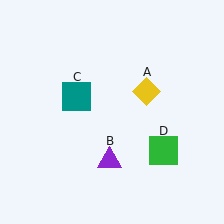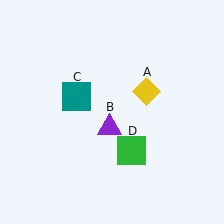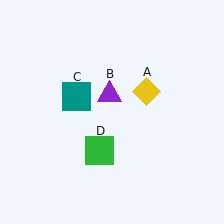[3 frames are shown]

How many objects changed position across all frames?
2 objects changed position: purple triangle (object B), green square (object D).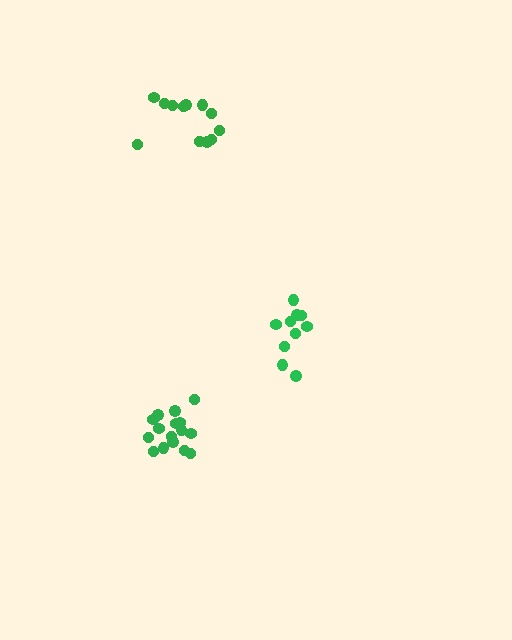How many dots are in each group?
Group 1: 16 dots, Group 2: 12 dots, Group 3: 11 dots (39 total).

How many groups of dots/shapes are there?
There are 3 groups.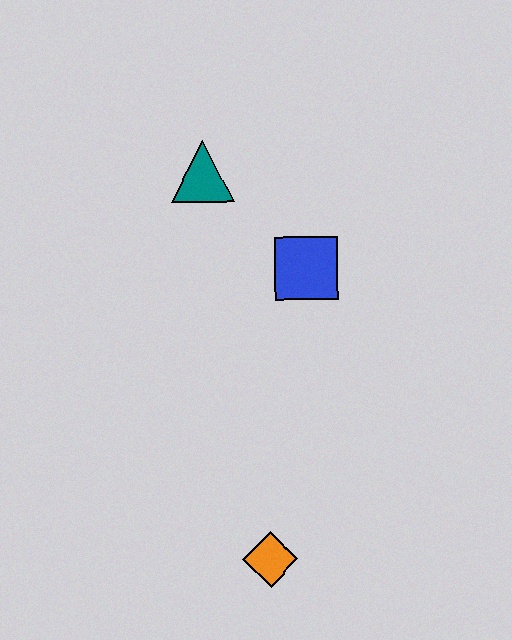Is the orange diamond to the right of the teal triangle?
Yes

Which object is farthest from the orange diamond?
The teal triangle is farthest from the orange diamond.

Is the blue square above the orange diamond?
Yes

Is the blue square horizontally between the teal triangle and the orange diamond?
No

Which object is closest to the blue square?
The teal triangle is closest to the blue square.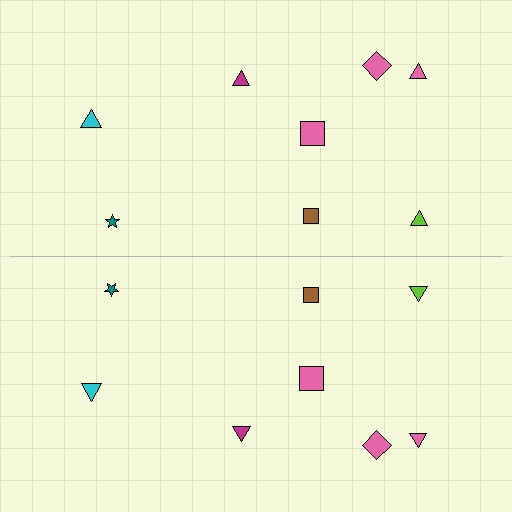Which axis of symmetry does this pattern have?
The pattern has a horizontal axis of symmetry running through the center of the image.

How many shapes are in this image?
There are 16 shapes in this image.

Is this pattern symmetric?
Yes, this pattern has bilateral (reflection) symmetry.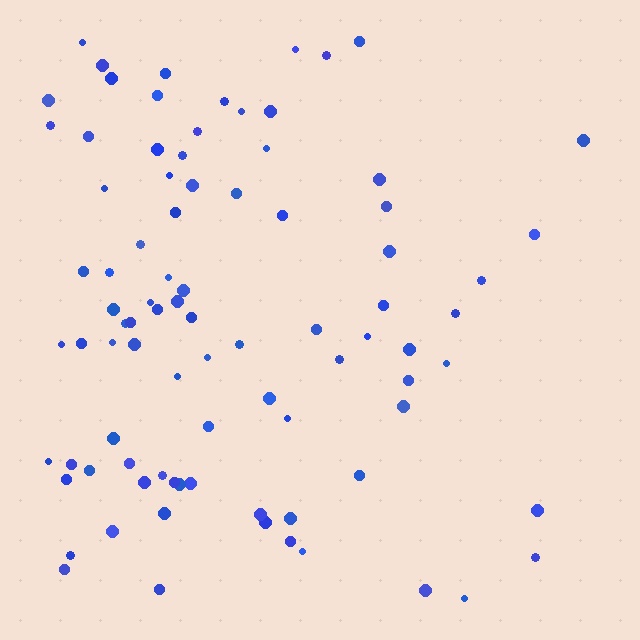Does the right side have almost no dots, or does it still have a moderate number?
Still a moderate number, just noticeably fewer than the left.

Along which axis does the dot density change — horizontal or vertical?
Horizontal.